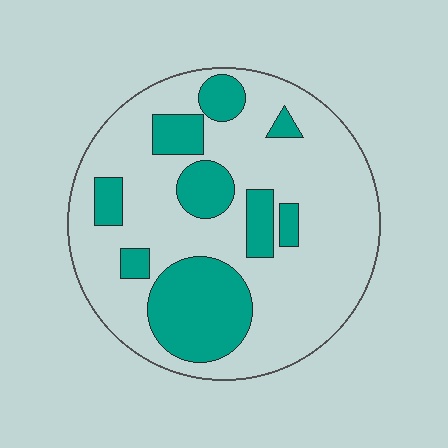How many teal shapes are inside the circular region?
9.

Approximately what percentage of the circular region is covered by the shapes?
Approximately 30%.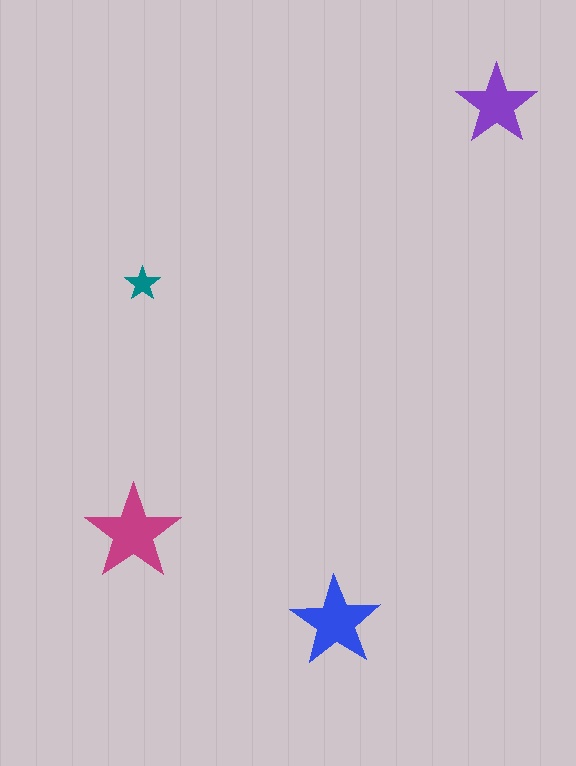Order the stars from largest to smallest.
the magenta one, the blue one, the purple one, the teal one.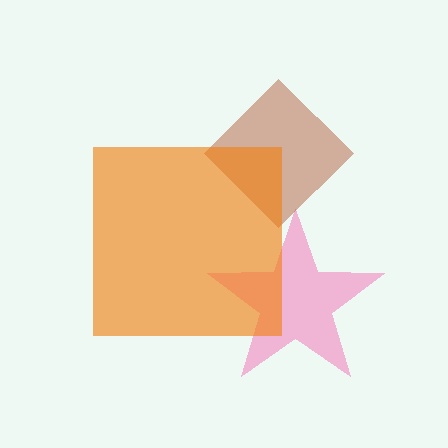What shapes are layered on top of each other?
The layered shapes are: a pink star, a brown diamond, an orange square.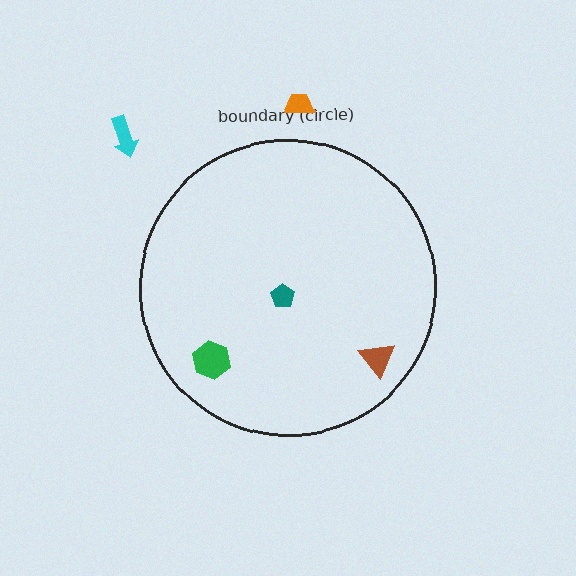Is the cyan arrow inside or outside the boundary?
Outside.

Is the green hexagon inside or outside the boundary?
Inside.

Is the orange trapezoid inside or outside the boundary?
Outside.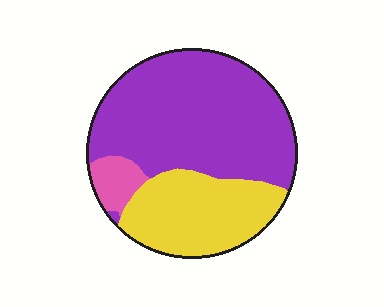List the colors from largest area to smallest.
From largest to smallest: purple, yellow, pink.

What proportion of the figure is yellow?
Yellow covers 31% of the figure.